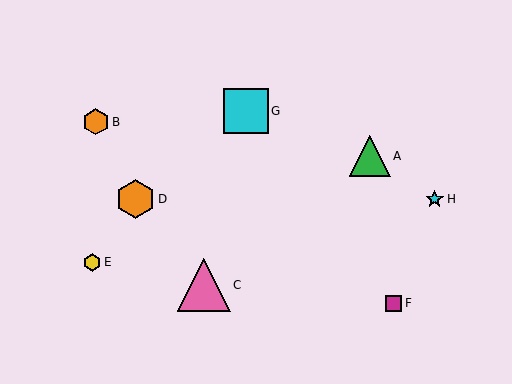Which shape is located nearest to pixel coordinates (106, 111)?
The orange hexagon (labeled B) at (96, 122) is nearest to that location.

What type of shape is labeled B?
Shape B is an orange hexagon.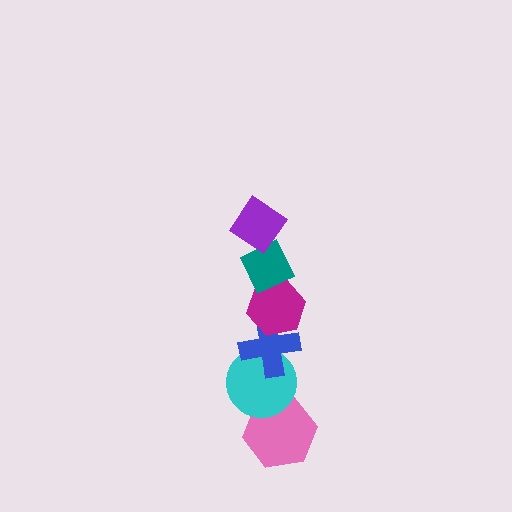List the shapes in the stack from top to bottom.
From top to bottom: the purple diamond, the teal diamond, the magenta hexagon, the blue cross, the cyan circle, the pink hexagon.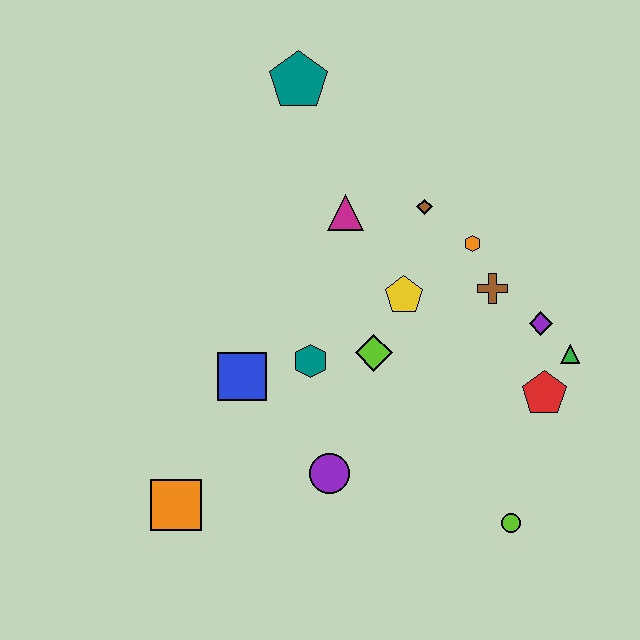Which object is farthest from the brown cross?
The orange square is farthest from the brown cross.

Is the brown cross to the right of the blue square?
Yes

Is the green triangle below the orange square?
No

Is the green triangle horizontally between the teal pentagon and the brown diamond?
No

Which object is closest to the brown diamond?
The orange hexagon is closest to the brown diamond.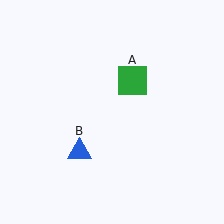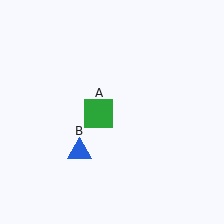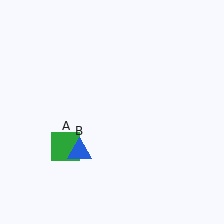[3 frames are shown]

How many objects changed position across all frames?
1 object changed position: green square (object A).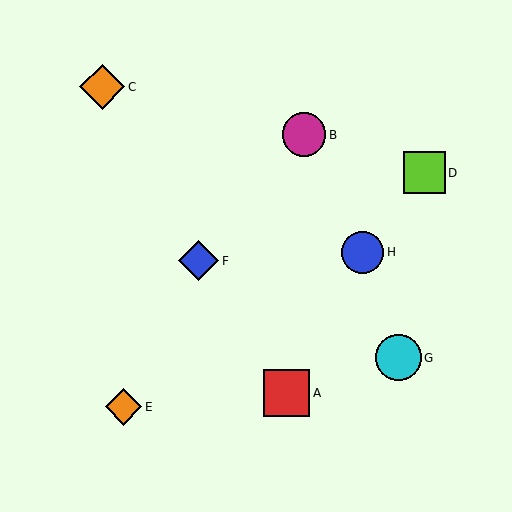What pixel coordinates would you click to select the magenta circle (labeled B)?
Click at (304, 135) to select the magenta circle B.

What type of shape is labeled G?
Shape G is a cyan circle.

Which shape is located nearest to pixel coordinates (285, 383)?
The red square (labeled A) at (286, 393) is nearest to that location.